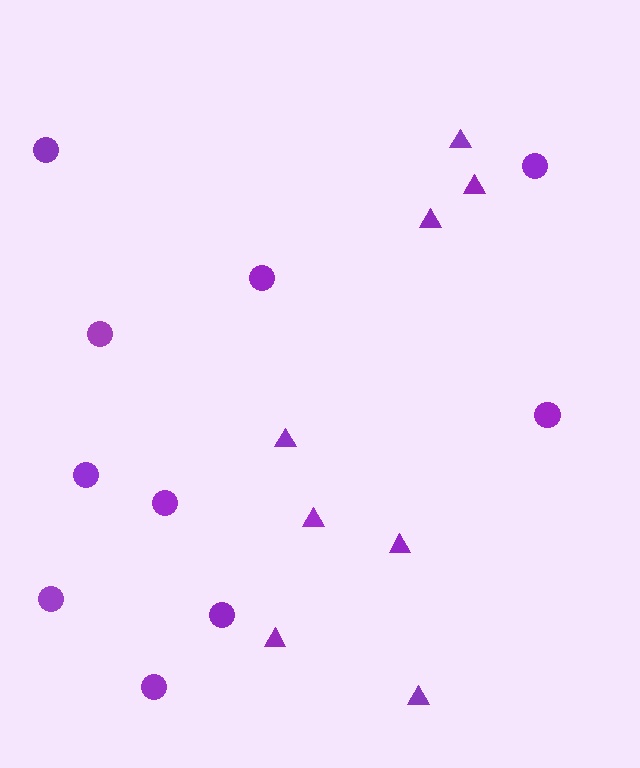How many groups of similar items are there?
There are 2 groups: one group of circles (10) and one group of triangles (8).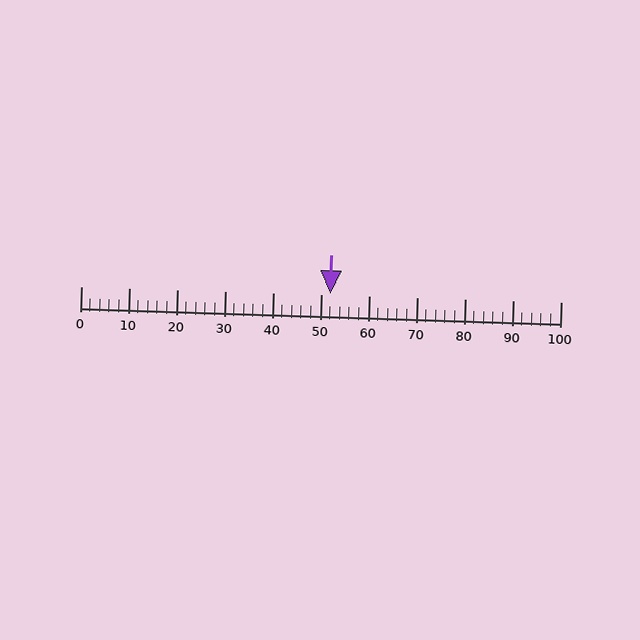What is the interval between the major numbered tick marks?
The major tick marks are spaced 10 units apart.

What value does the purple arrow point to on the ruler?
The purple arrow points to approximately 52.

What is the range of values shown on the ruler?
The ruler shows values from 0 to 100.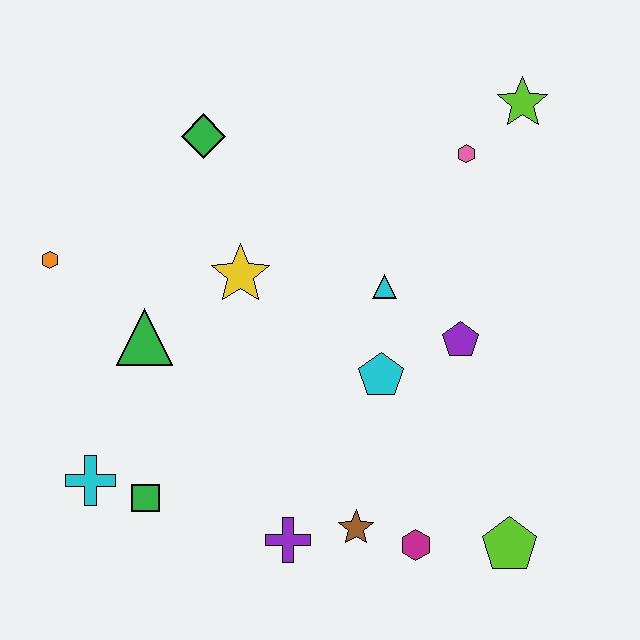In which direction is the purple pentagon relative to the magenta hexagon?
The purple pentagon is above the magenta hexagon.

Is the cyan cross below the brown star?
No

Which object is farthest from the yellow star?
The lime pentagon is farthest from the yellow star.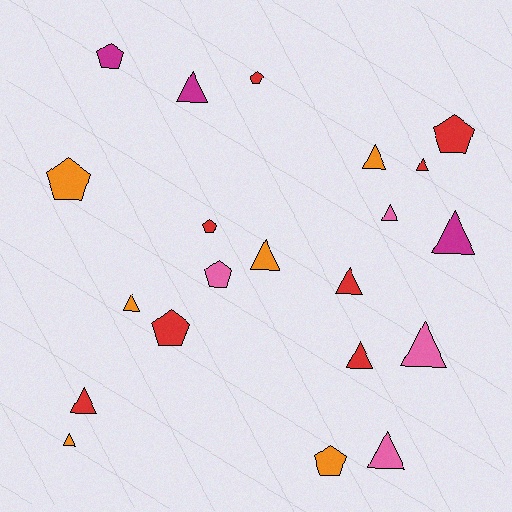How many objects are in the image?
There are 21 objects.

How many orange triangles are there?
There are 4 orange triangles.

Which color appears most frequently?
Red, with 8 objects.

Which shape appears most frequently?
Triangle, with 13 objects.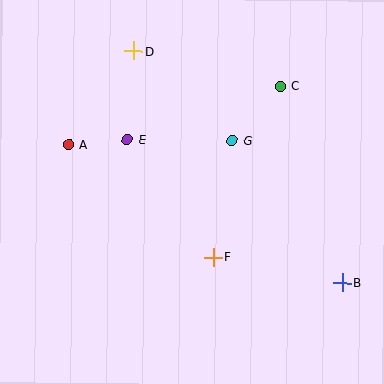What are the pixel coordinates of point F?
Point F is at (214, 258).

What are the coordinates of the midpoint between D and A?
The midpoint between D and A is at (101, 98).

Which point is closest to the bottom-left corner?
Point F is closest to the bottom-left corner.